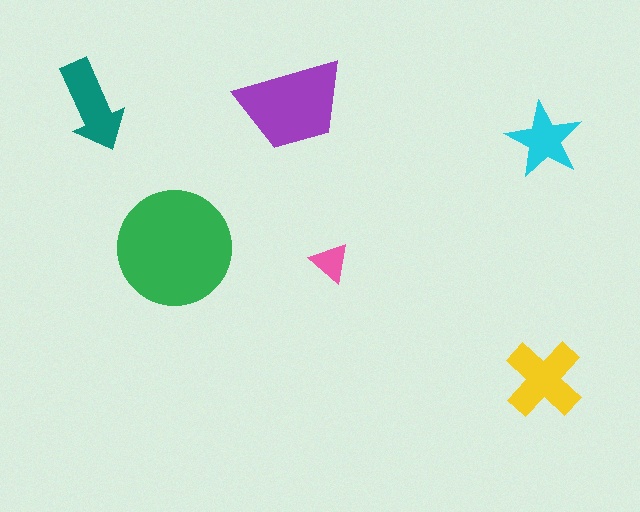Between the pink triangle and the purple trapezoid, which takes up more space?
The purple trapezoid.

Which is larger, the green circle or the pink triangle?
The green circle.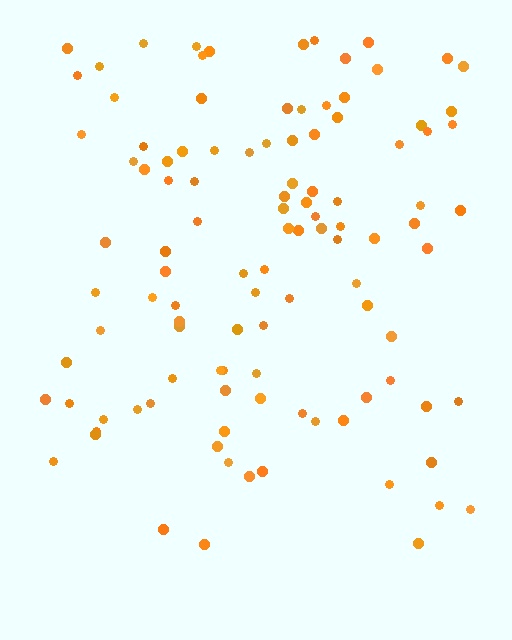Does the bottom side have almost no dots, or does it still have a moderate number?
Still a moderate number, just noticeably fewer than the top.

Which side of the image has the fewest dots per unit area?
The bottom.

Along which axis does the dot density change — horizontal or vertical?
Vertical.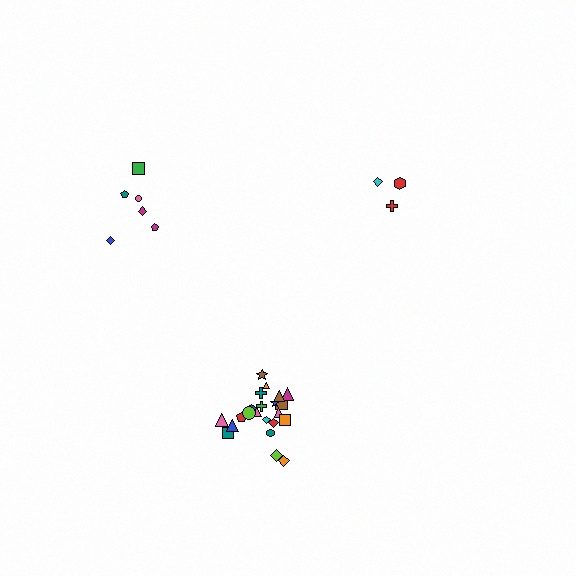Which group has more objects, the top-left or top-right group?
The top-left group.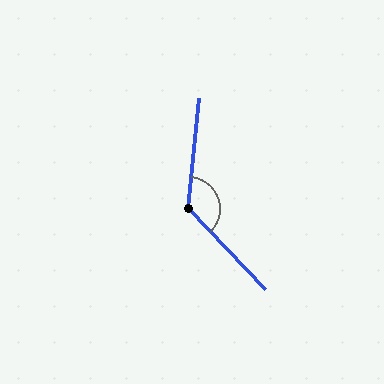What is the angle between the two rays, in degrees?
Approximately 130 degrees.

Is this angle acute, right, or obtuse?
It is obtuse.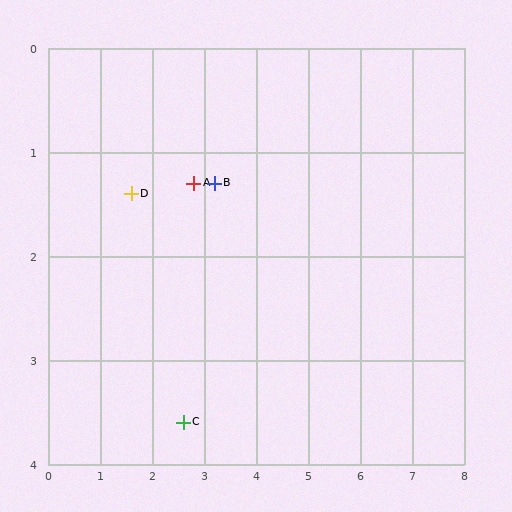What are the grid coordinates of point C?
Point C is at approximately (2.6, 3.6).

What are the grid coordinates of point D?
Point D is at approximately (1.6, 1.4).